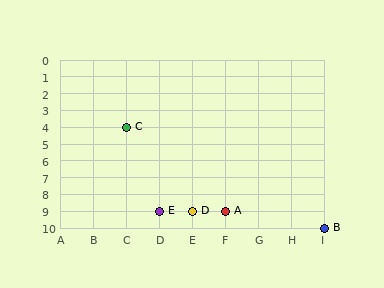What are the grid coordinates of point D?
Point D is at grid coordinates (E, 9).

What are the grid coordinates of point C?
Point C is at grid coordinates (C, 4).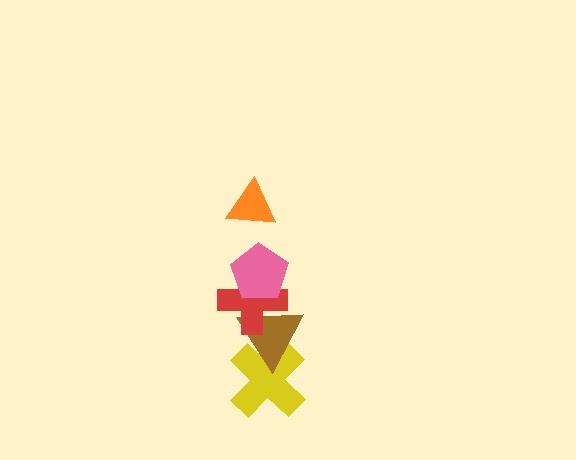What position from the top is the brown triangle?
The brown triangle is 4th from the top.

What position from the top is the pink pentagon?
The pink pentagon is 2nd from the top.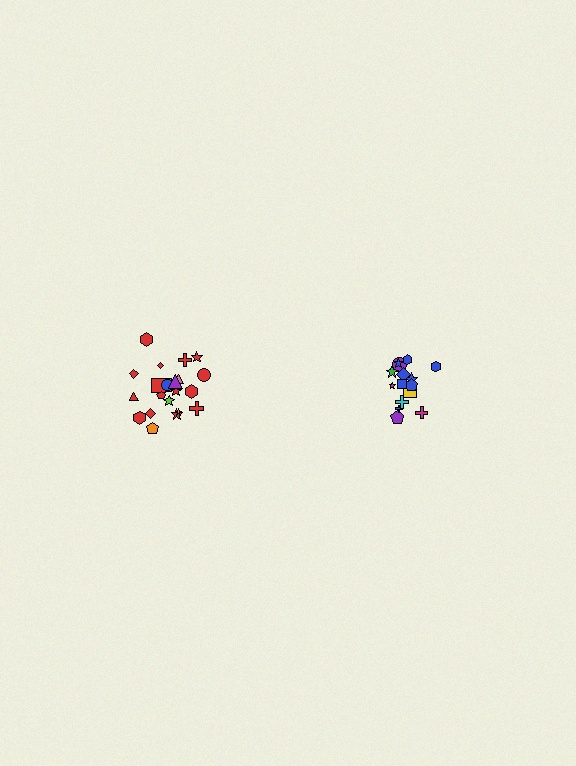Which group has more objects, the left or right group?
The left group.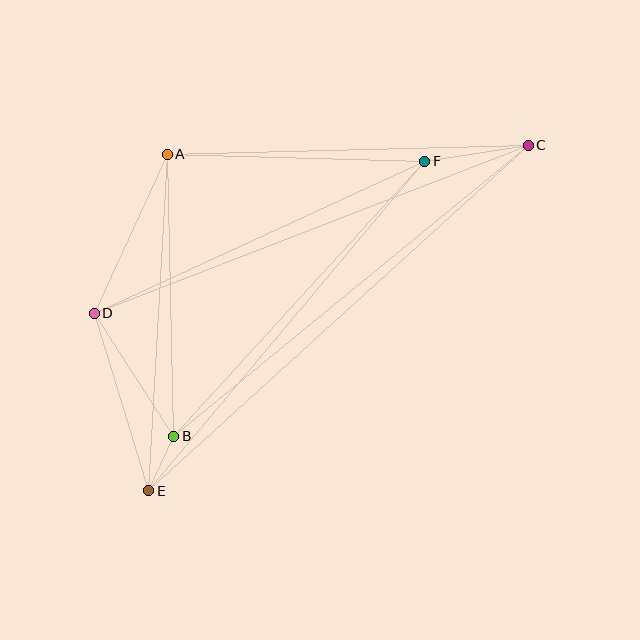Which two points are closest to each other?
Points B and E are closest to each other.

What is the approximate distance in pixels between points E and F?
The distance between E and F is approximately 430 pixels.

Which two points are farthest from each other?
Points C and E are farthest from each other.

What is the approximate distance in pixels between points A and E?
The distance between A and E is approximately 337 pixels.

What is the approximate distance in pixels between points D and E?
The distance between D and E is approximately 186 pixels.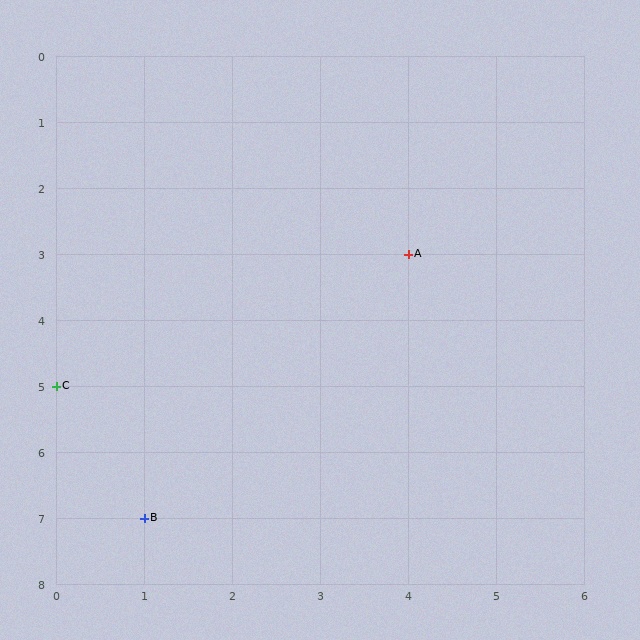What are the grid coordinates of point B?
Point B is at grid coordinates (1, 7).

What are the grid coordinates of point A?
Point A is at grid coordinates (4, 3).